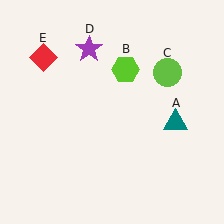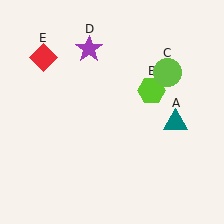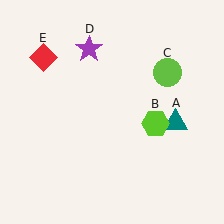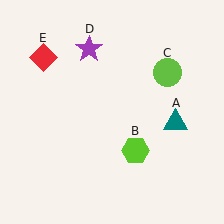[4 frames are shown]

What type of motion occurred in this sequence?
The lime hexagon (object B) rotated clockwise around the center of the scene.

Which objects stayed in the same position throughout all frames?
Teal triangle (object A) and lime circle (object C) and purple star (object D) and red diamond (object E) remained stationary.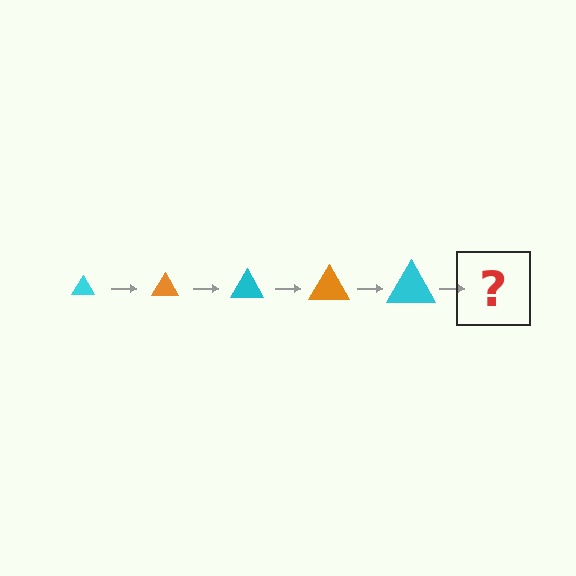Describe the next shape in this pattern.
It should be an orange triangle, larger than the previous one.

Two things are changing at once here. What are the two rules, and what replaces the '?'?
The two rules are that the triangle grows larger each step and the color cycles through cyan and orange. The '?' should be an orange triangle, larger than the previous one.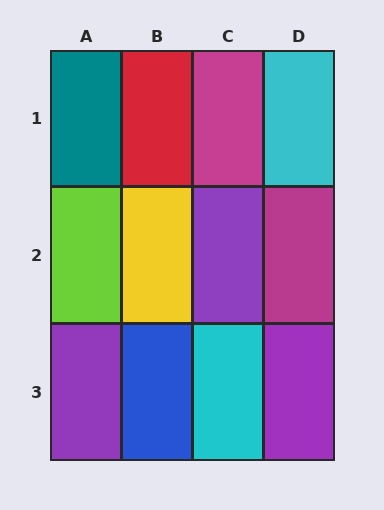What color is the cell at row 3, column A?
Purple.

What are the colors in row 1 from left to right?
Teal, red, magenta, cyan.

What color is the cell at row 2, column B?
Yellow.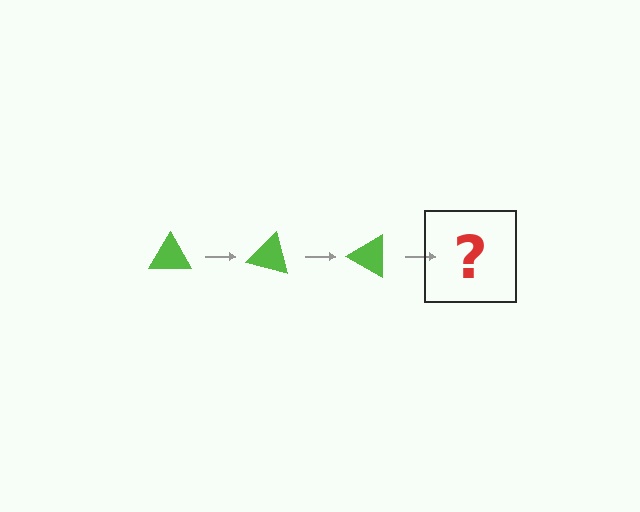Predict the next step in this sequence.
The next step is a lime triangle rotated 45 degrees.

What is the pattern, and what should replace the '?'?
The pattern is that the triangle rotates 15 degrees each step. The '?' should be a lime triangle rotated 45 degrees.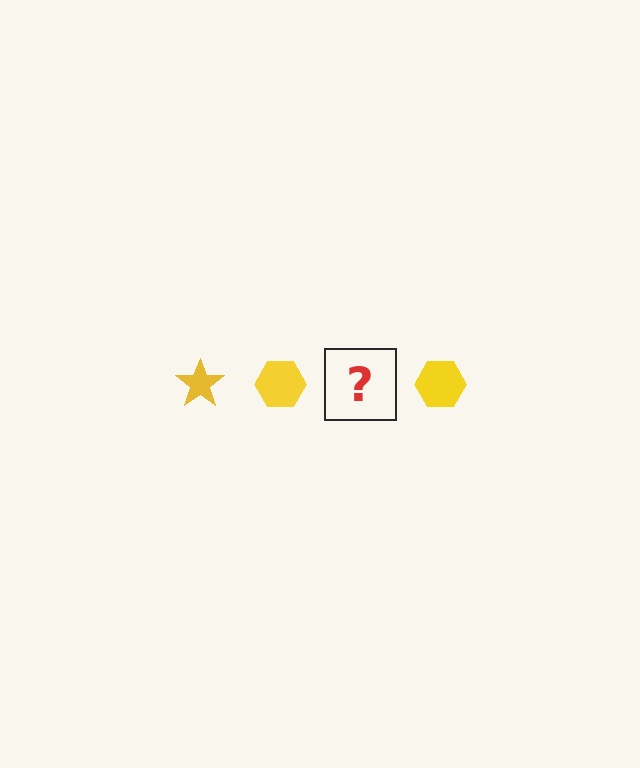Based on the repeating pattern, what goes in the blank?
The blank should be a yellow star.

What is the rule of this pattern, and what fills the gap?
The rule is that the pattern cycles through star, hexagon shapes in yellow. The gap should be filled with a yellow star.